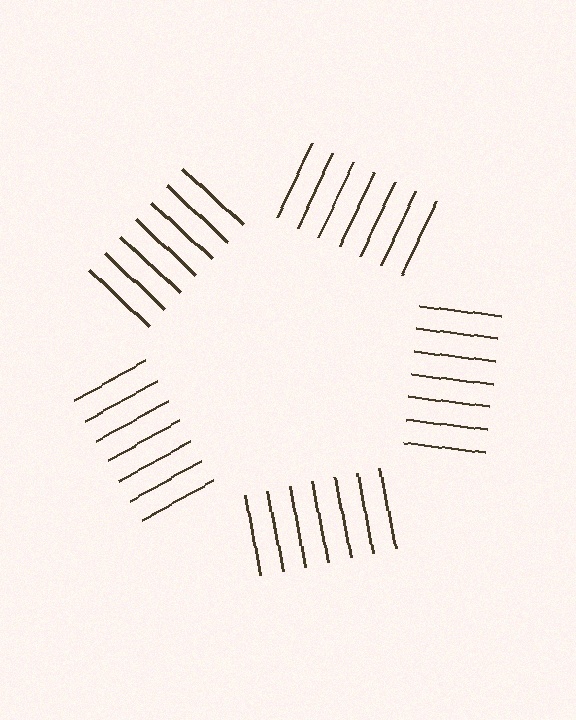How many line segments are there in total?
35 — 7 along each of the 5 edges.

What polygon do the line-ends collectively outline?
An illusory pentagon — the line segments terminate on its edges but no continuous stroke is drawn.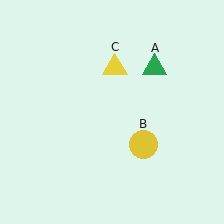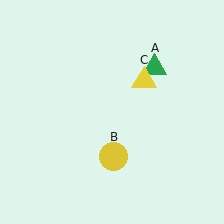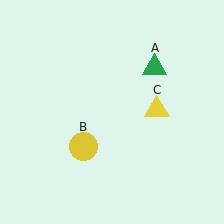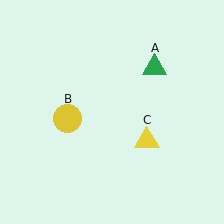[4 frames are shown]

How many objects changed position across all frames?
2 objects changed position: yellow circle (object B), yellow triangle (object C).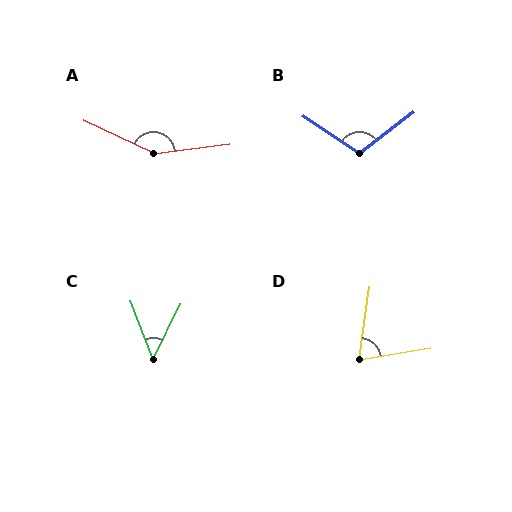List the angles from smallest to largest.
C (47°), D (73°), B (109°), A (148°).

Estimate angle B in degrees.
Approximately 109 degrees.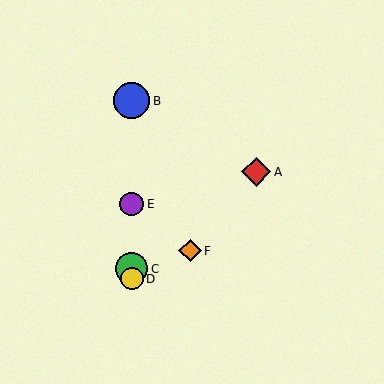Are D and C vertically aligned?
Yes, both are at x≈132.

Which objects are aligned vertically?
Objects B, C, D, E are aligned vertically.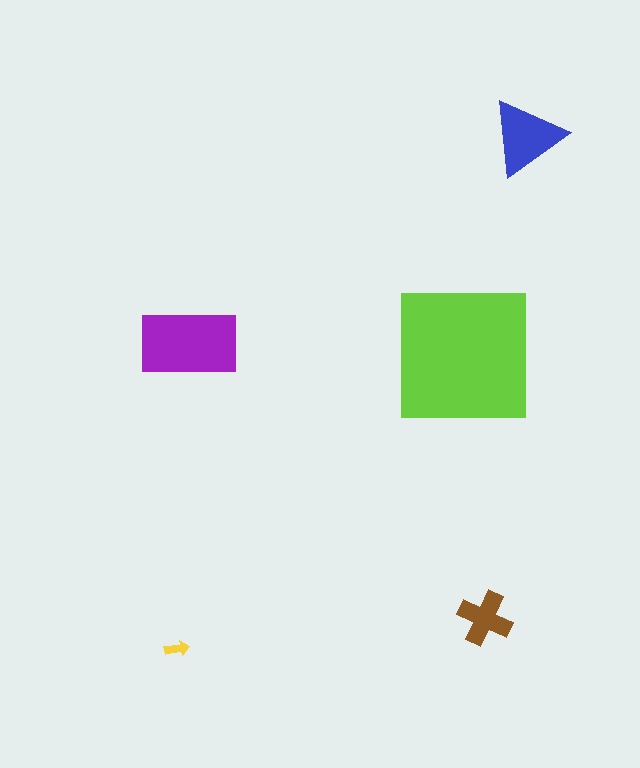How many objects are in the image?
There are 5 objects in the image.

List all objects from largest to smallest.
The lime square, the purple rectangle, the blue triangle, the brown cross, the yellow arrow.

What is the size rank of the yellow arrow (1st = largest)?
5th.